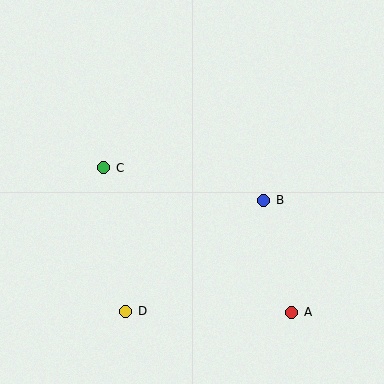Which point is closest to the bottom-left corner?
Point D is closest to the bottom-left corner.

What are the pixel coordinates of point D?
Point D is at (126, 311).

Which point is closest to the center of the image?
Point B at (264, 200) is closest to the center.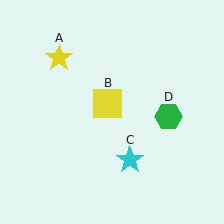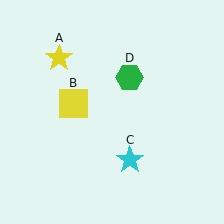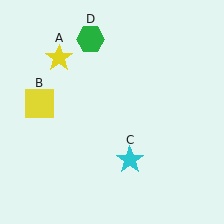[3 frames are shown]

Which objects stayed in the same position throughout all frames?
Yellow star (object A) and cyan star (object C) remained stationary.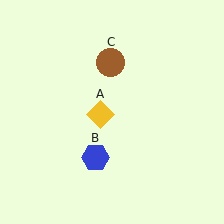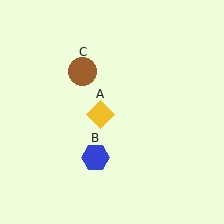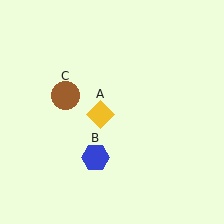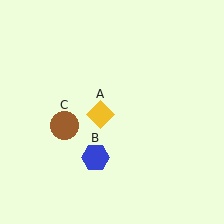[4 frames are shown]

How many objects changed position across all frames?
1 object changed position: brown circle (object C).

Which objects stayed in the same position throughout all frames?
Yellow diamond (object A) and blue hexagon (object B) remained stationary.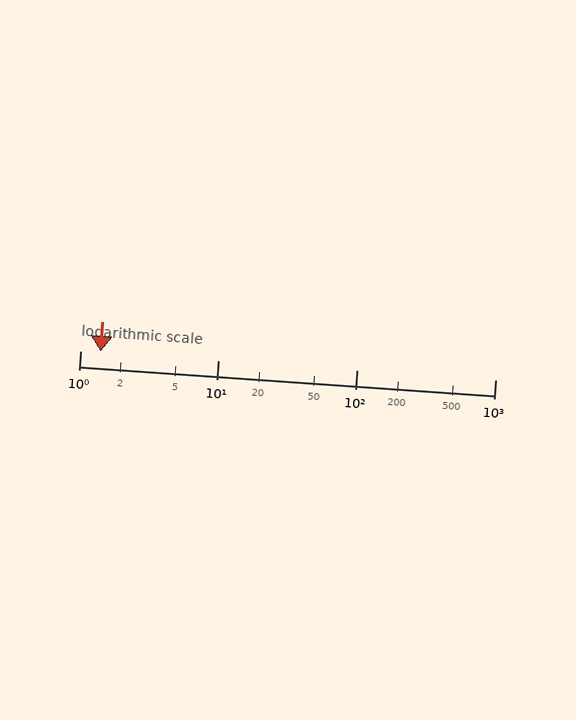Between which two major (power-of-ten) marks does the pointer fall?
The pointer is between 1 and 10.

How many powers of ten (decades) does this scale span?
The scale spans 3 decades, from 1 to 1000.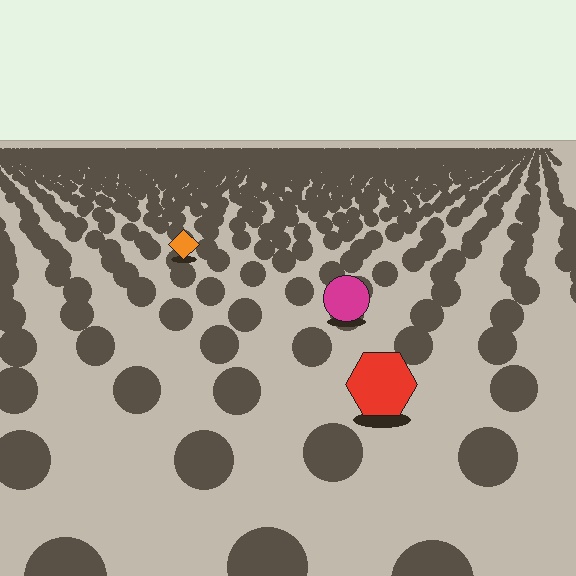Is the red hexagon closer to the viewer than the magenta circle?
Yes. The red hexagon is closer — you can tell from the texture gradient: the ground texture is coarser near it.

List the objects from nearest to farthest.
From nearest to farthest: the red hexagon, the magenta circle, the orange diamond.